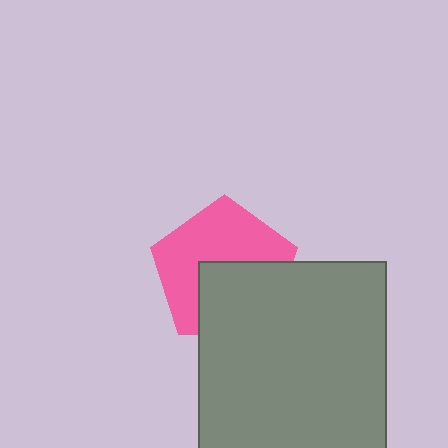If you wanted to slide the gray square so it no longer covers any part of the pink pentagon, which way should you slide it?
Slide it down — that is the most direct way to separate the two shapes.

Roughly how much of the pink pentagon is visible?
About half of it is visible (roughly 57%).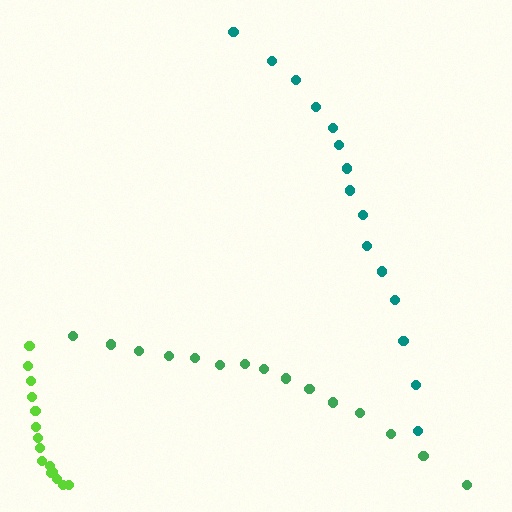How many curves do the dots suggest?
There are 3 distinct paths.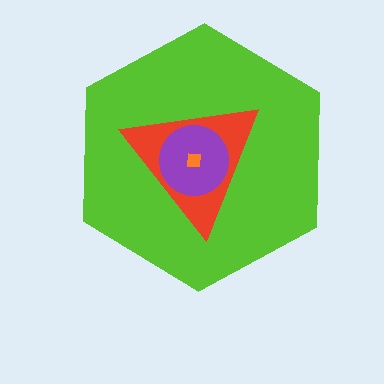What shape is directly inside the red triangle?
The purple circle.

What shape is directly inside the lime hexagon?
The red triangle.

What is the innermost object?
The orange square.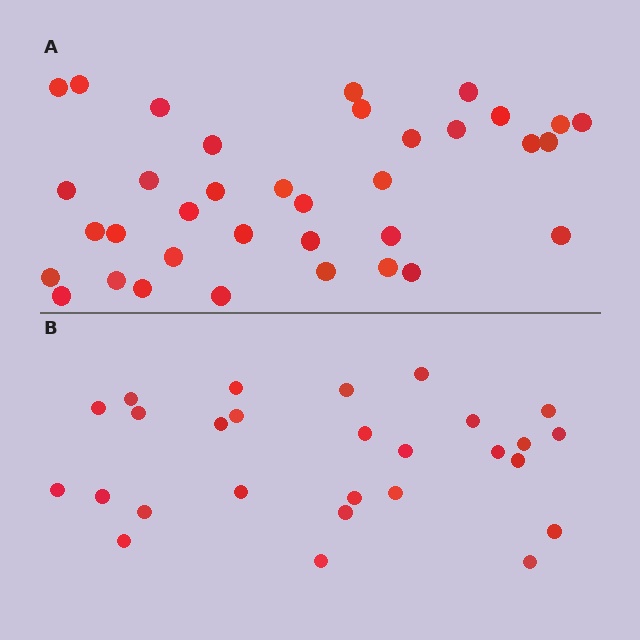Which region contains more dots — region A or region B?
Region A (the top region) has more dots.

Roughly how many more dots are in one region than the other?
Region A has roughly 8 or so more dots than region B.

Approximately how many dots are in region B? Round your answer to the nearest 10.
About 30 dots. (The exact count is 27, which rounds to 30.)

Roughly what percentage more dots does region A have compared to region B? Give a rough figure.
About 35% more.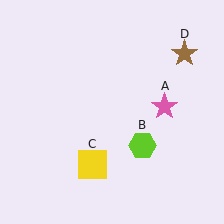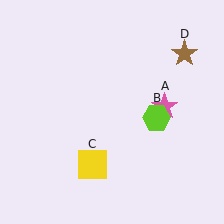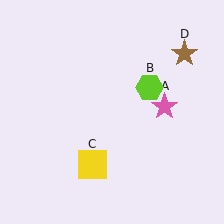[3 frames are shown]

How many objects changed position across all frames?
1 object changed position: lime hexagon (object B).